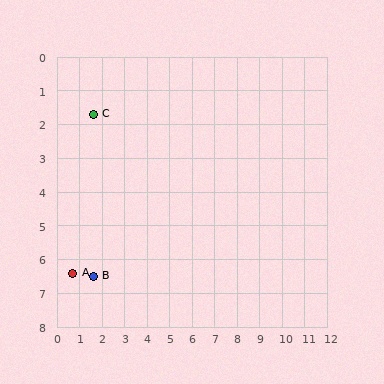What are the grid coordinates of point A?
Point A is at approximately (0.7, 6.4).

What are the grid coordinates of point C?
Point C is at approximately (1.6, 1.7).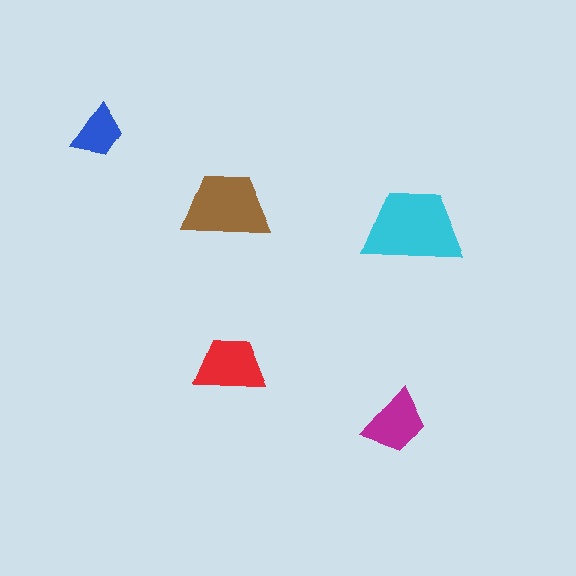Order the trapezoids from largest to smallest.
the cyan one, the brown one, the red one, the magenta one, the blue one.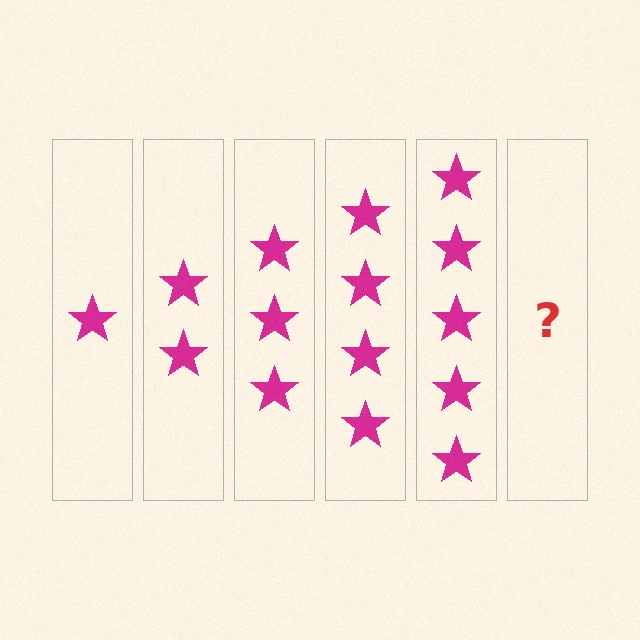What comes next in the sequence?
The next element should be 6 stars.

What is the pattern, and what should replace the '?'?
The pattern is that each step adds one more star. The '?' should be 6 stars.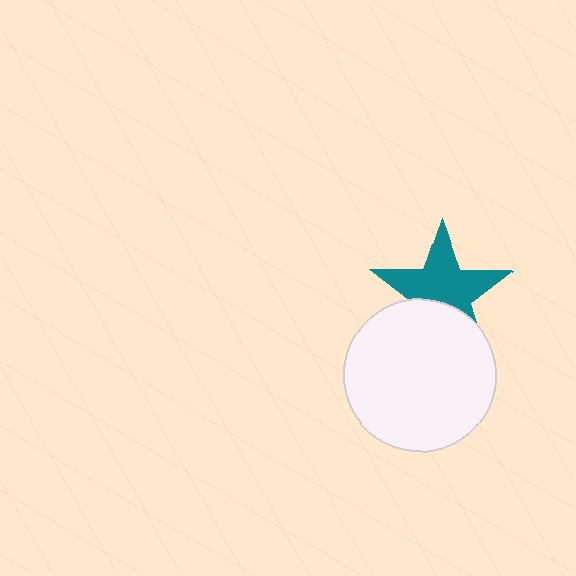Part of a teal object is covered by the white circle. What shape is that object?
It is a star.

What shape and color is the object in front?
The object in front is a white circle.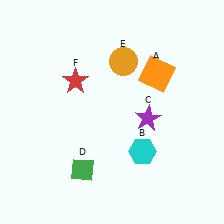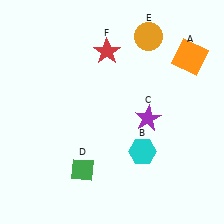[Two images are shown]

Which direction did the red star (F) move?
The red star (F) moved right.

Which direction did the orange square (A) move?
The orange square (A) moved right.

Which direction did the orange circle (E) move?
The orange circle (E) moved right.